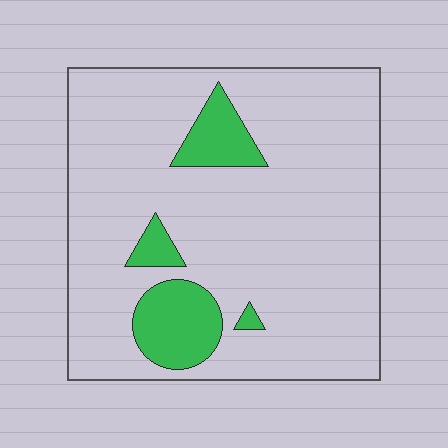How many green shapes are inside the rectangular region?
4.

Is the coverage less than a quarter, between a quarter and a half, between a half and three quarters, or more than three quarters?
Less than a quarter.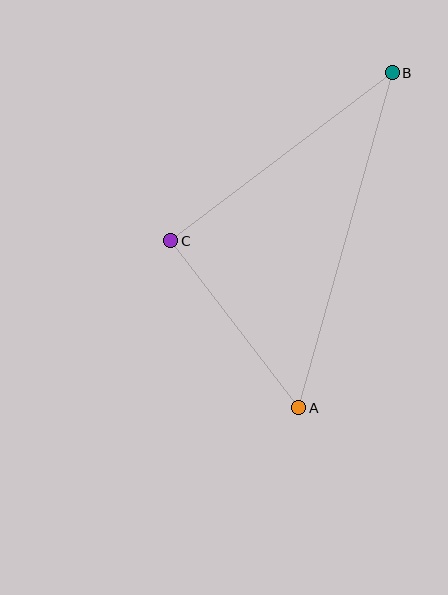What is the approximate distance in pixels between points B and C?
The distance between B and C is approximately 278 pixels.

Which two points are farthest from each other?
Points A and B are farthest from each other.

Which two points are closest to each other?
Points A and C are closest to each other.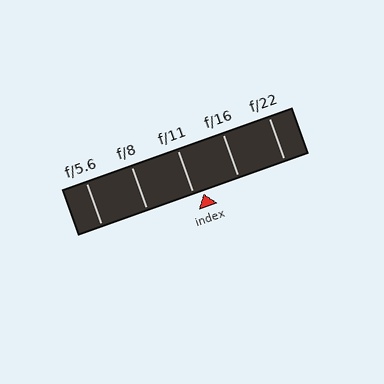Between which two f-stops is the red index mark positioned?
The index mark is between f/11 and f/16.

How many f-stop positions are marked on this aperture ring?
There are 5 f-stop positions marked.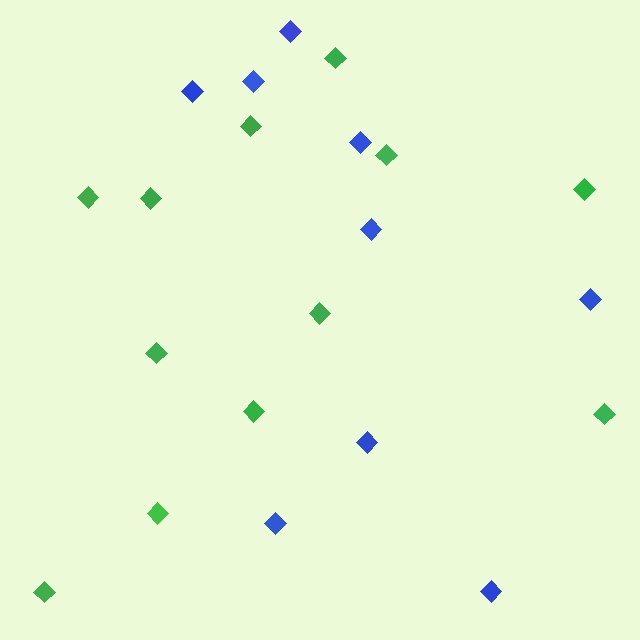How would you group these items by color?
There are 2 groups: one group of green diamonds (12) and one group of blue diamonds (9).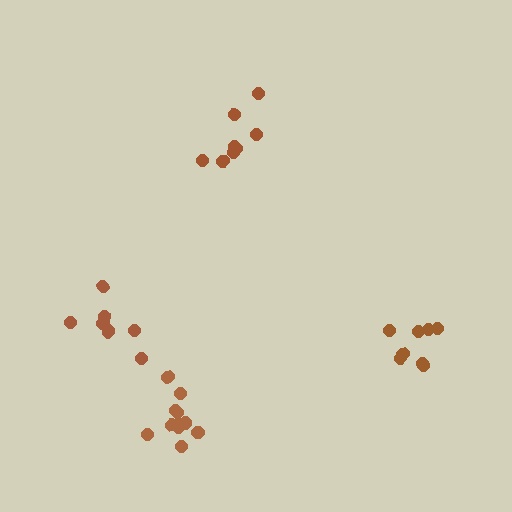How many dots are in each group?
Group 1: 8 dots, Group 2: 12 dots, Group 3: 7 dots, Group 4: 8 dots (35 total).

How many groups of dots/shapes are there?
There are 4 groups.